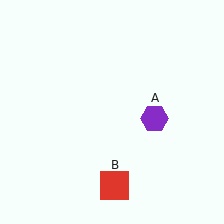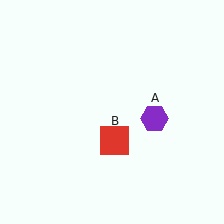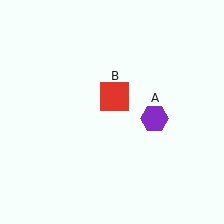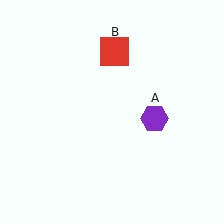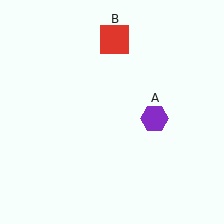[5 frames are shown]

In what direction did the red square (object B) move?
The red square (object B) moved up.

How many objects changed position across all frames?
1 object changed position: red square (object B).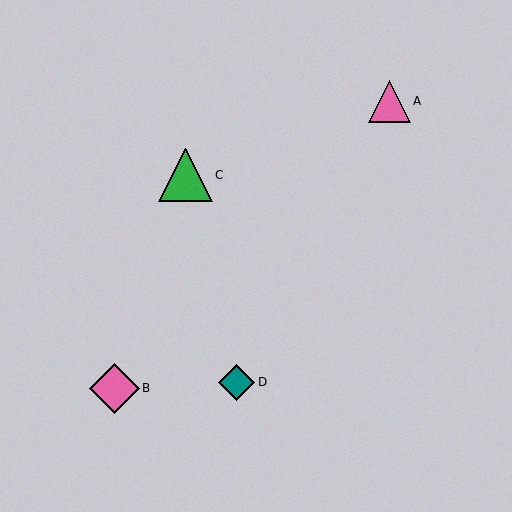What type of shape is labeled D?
Shape D is a teal diamond.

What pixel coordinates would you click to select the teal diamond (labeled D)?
Click at (236, 382) to select the teal diamond D.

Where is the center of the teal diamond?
The center of the teal diamond is at (236, 382).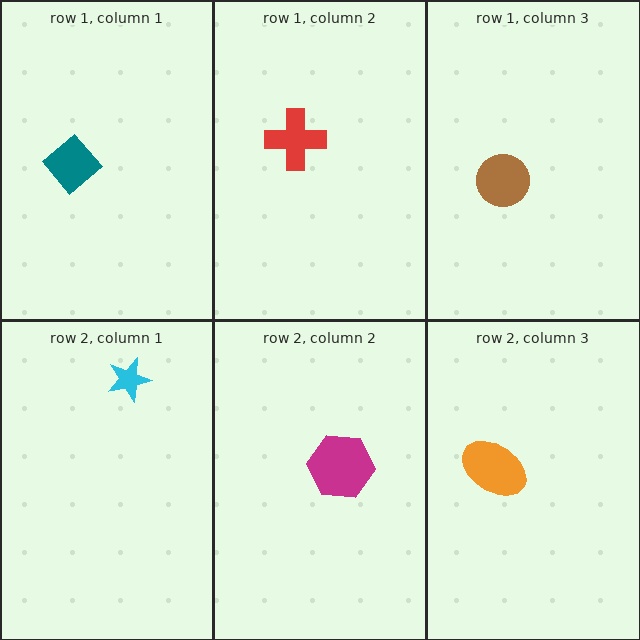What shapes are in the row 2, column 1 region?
The cyan star.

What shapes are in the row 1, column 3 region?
The brown circle.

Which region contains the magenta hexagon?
The row 2, column 2 region.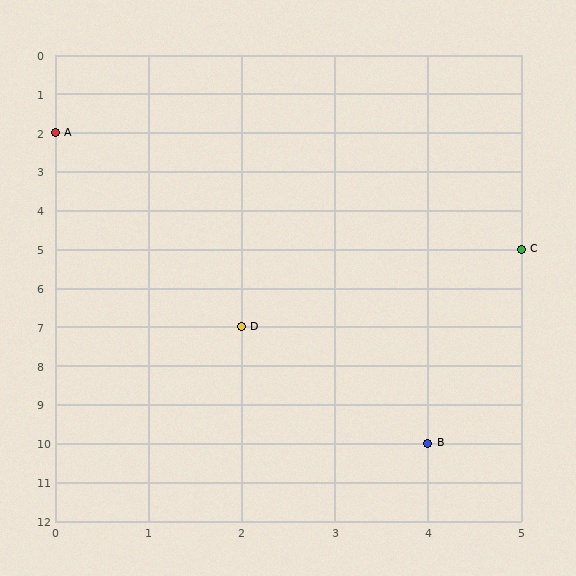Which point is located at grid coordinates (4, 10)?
Point B is at (4, 10).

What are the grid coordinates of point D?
Point D is at grid coordinates (2, 7).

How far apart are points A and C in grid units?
Points A and C are 5 columns and 3 rows apart (about 5.8 grid units diagonally).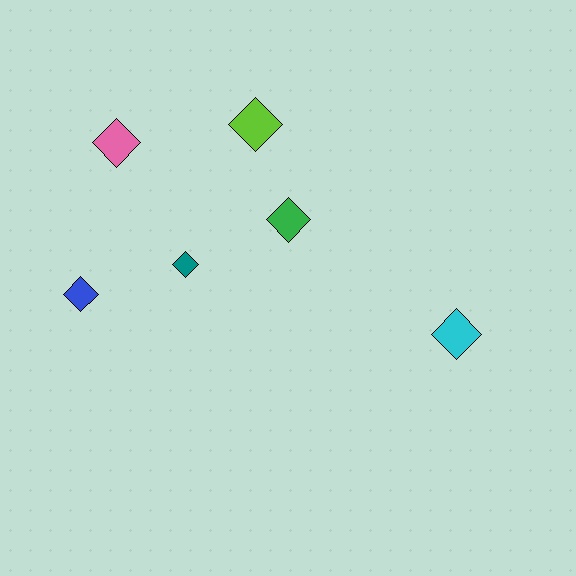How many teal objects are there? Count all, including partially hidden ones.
There is 1 teal object.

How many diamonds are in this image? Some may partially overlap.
There are 6 diamonds.